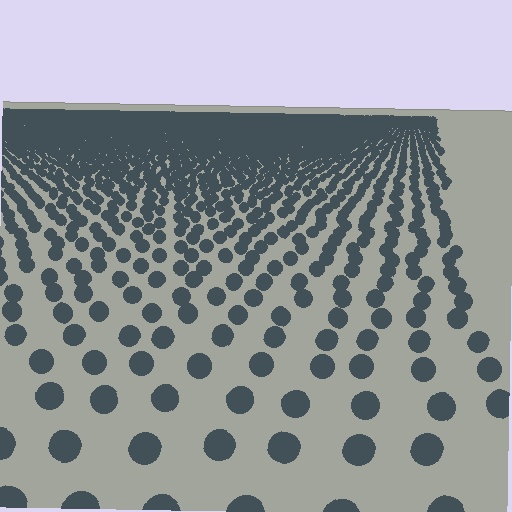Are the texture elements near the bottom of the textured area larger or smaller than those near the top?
Larger. Near the bottom, elements are closer to the viewer and appear at a bigger on-screen size.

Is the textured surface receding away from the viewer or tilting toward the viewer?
The surface is receding away from the viewer. Texture elements get smaller and denser toward the top.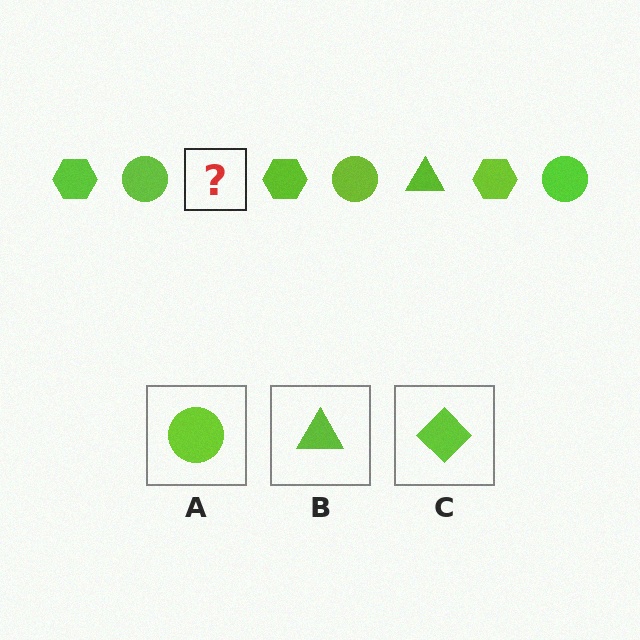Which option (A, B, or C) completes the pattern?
B.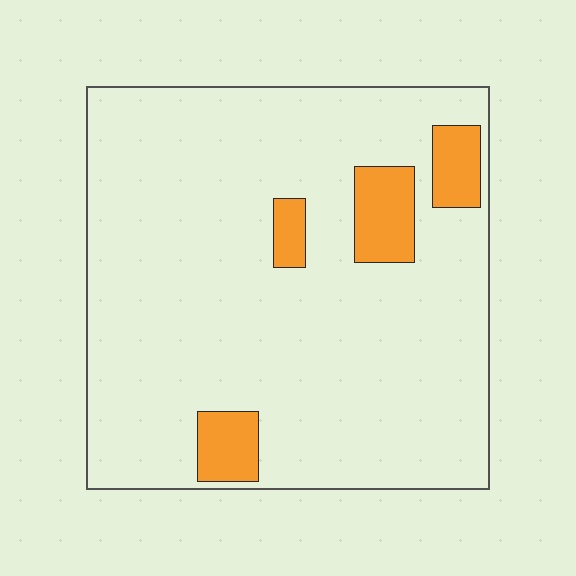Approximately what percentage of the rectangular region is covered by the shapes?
Approximately 10%.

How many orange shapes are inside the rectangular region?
4.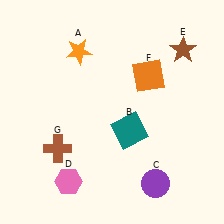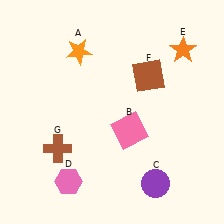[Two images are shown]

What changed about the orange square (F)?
In Image 1, F is orange. In Image 2, it changed to brown.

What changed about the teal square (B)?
In Image 1, B is teal. In Image 2, it changed to pink.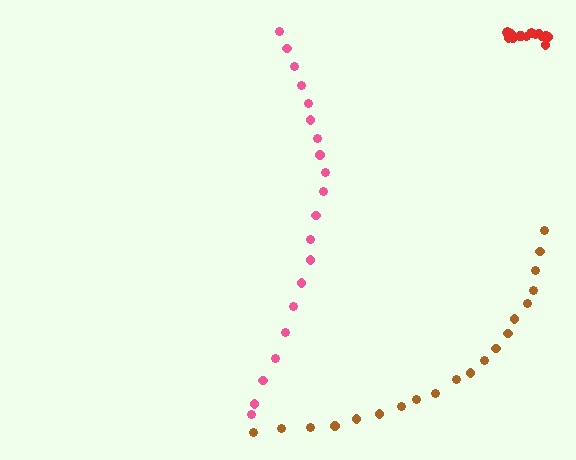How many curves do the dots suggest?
There are 3 distinct paths.